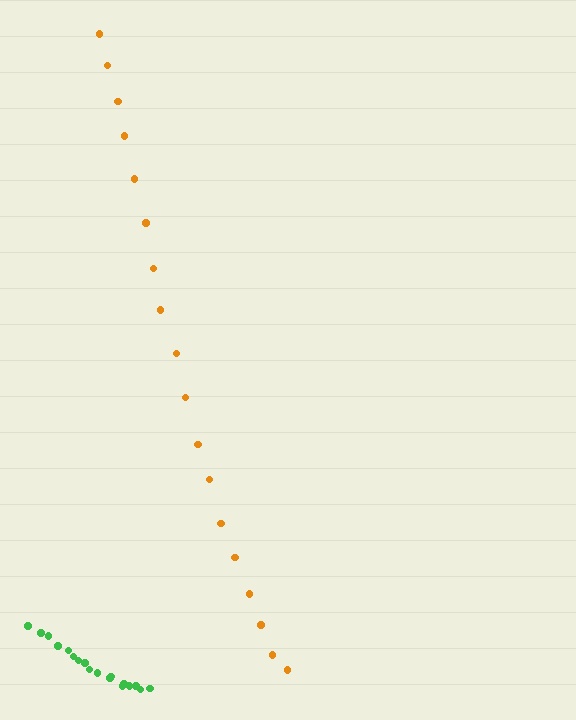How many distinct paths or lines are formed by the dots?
There are 2 distinct paths.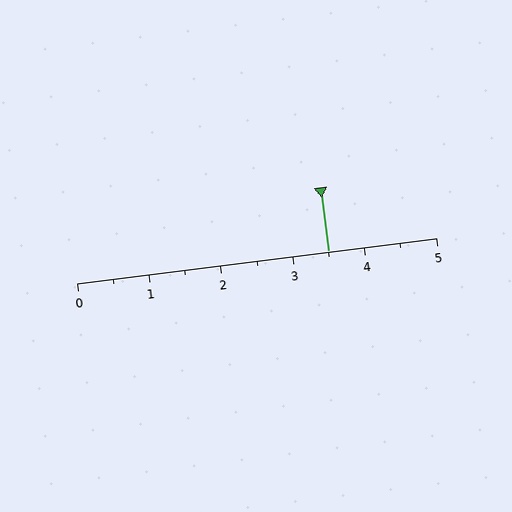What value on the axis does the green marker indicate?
The marker indicates approximately 3.5.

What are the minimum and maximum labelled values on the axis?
The axis runs from 0 to 5.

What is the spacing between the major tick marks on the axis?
The major ticks are spaced 1 apart.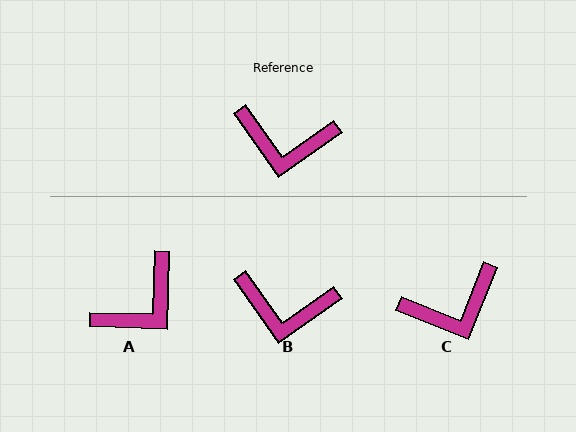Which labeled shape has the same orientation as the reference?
B.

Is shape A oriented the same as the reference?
No, it is off by about 53 degrees.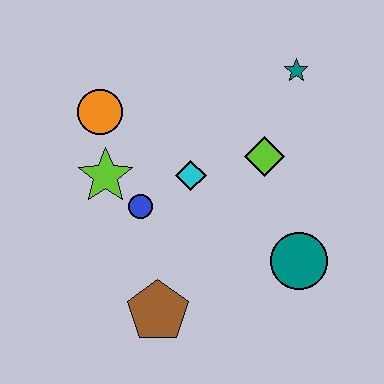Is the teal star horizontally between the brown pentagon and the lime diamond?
No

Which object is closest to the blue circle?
The lime star is closest to the blue circle.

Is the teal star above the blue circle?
Yes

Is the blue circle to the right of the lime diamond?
No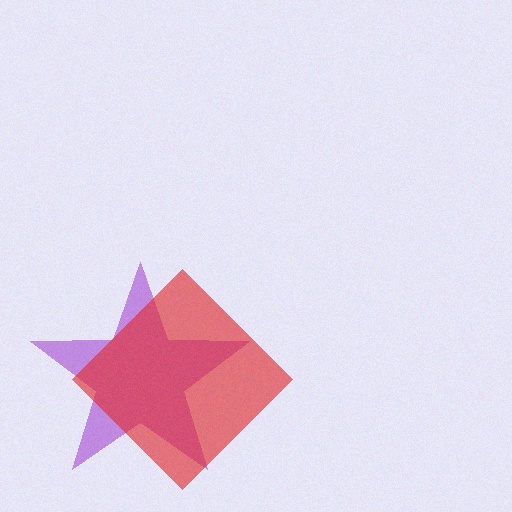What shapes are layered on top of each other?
The layered shapes are: a purple star, a red diamond.